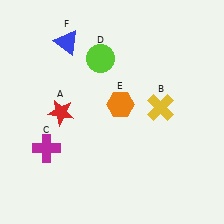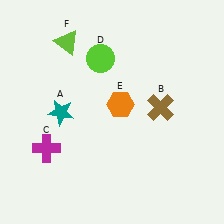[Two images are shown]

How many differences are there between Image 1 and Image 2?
There are 3 differences between the two images.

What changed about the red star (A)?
In Image 1, A is red. In Image 2, it changed to teal.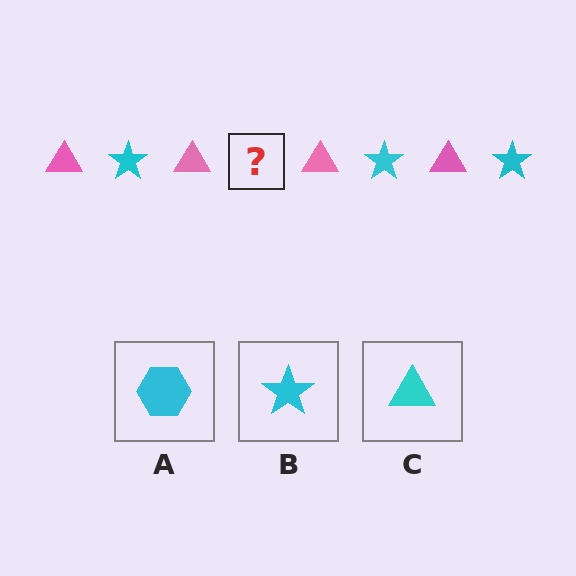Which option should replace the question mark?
Option B.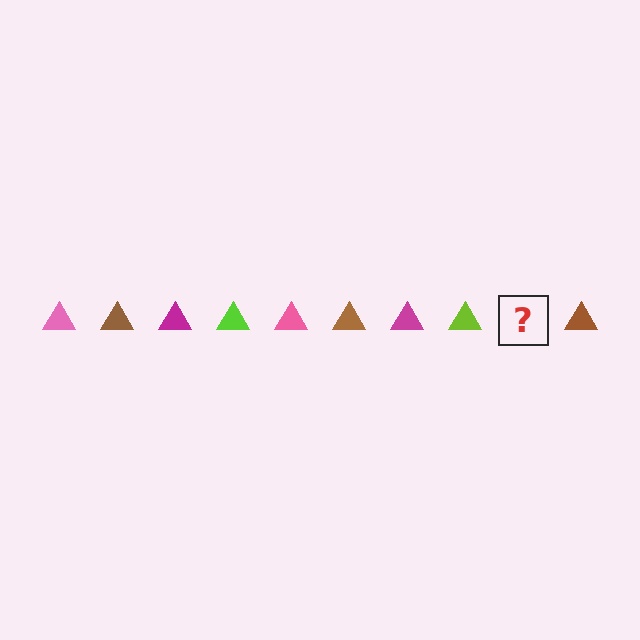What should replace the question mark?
The question mark should be replaced with a pink triangle.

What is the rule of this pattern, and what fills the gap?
The rule is that the pattern cycles through pink, brown, magenta, lime triangles. The gap should be filled with a pink triangle.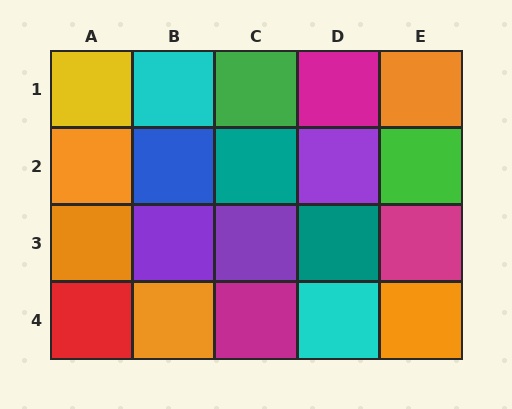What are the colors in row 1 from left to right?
Yellow, cyan, green, magenta, orange.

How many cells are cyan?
2 cells are cyan.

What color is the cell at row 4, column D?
Cyan.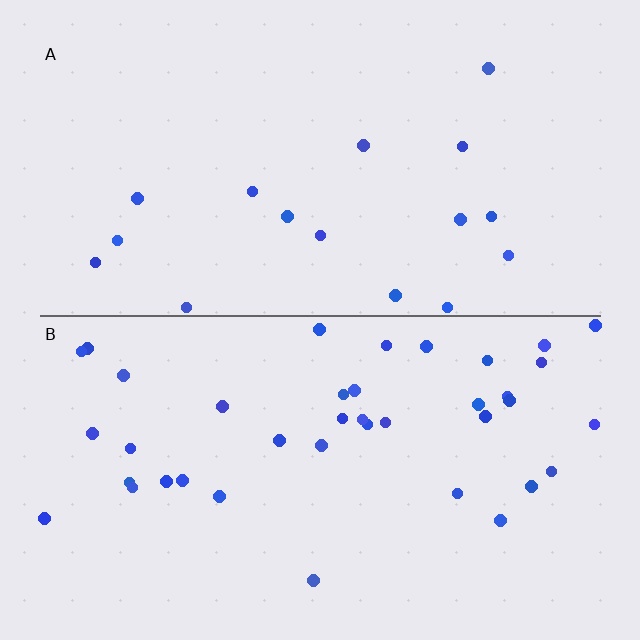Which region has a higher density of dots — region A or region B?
B (the bottom).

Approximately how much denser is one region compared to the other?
Approximately 2.4× — region B over region A.